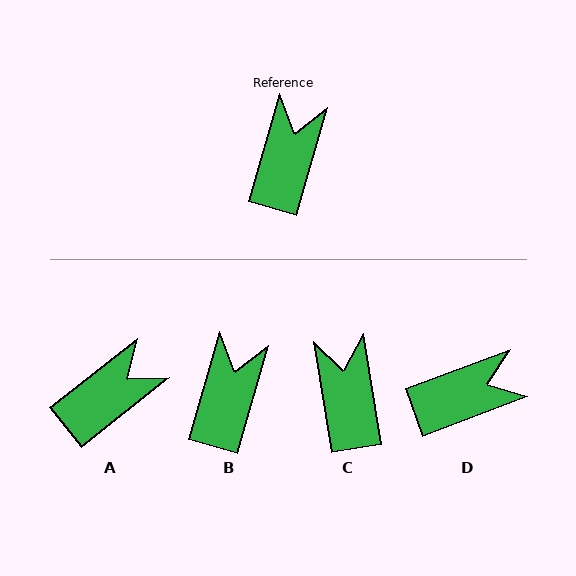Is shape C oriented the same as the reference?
No, it is off by about 25 degrees.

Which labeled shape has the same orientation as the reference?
B.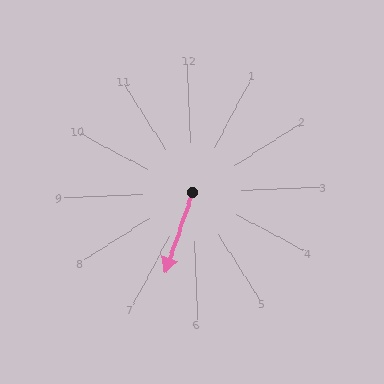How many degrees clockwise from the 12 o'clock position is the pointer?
Approximately 201 degrees.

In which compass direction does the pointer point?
South.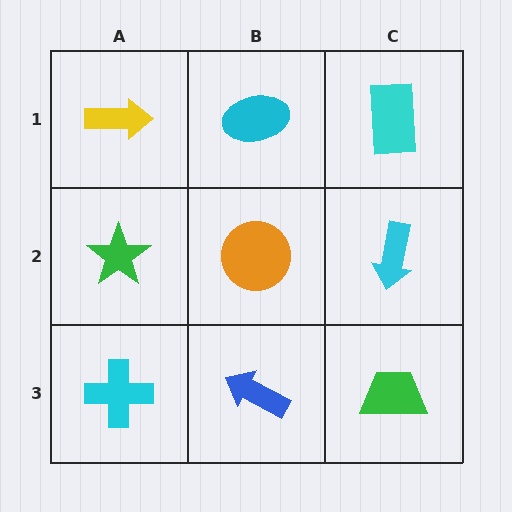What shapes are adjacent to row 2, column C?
A cyan rectangle (row 1, column C), a green trapezoid (row 3, column C), an orange circle (row 2, column B).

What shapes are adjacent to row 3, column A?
A green star (row 2, column A), a blue arrow (row 3, column B).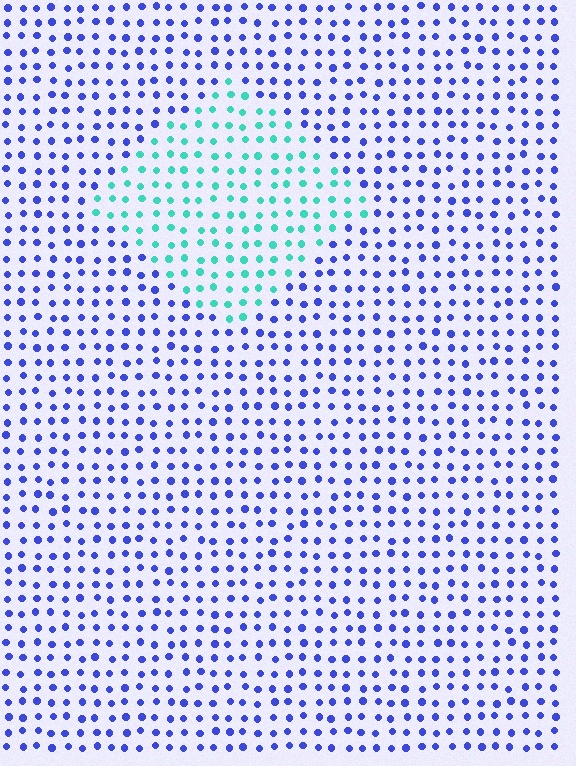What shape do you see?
I see a diamond.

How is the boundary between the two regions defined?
The boundary is defined purely by a slight shift in hue (about 67 degrees). Spacing, size, and orientation are identical on both sides.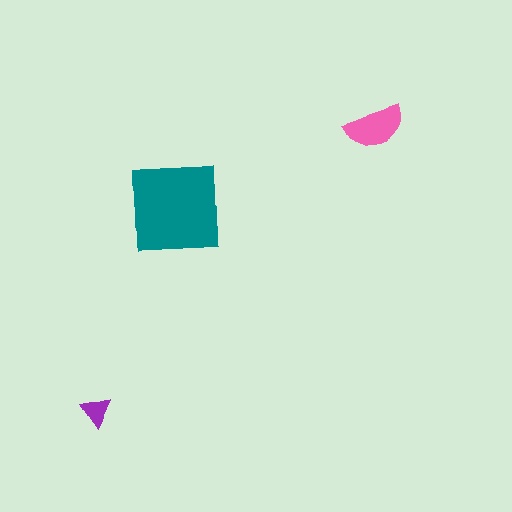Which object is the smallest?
The purple triangle.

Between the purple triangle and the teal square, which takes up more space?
The teal square.